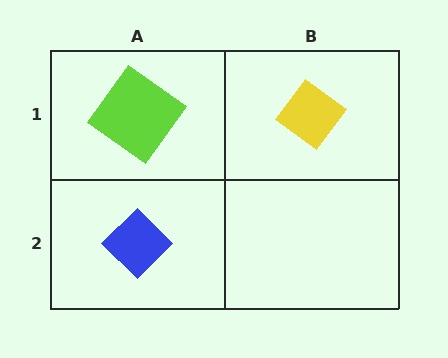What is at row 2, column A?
A blue diamond.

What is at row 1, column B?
A yellow diamond.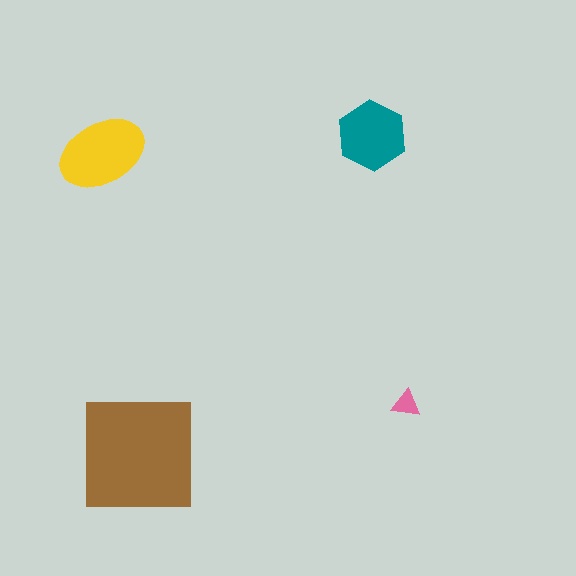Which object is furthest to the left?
The yellow ellipse is leftmost.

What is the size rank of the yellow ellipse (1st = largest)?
2nd.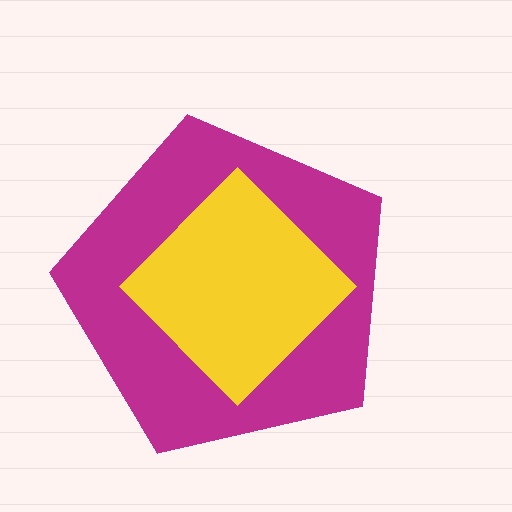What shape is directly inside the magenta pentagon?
The yellow diamond.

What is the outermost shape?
The magenta pentagon.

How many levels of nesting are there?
2.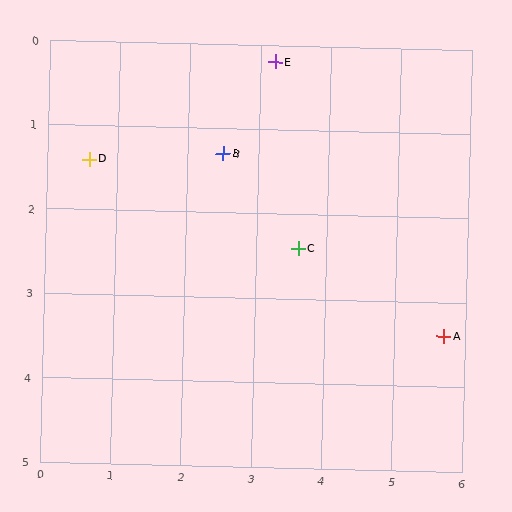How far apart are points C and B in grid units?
Points C and B are about 1.6 grid units apart.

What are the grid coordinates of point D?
Point D is at approximately (0.6, 1.4).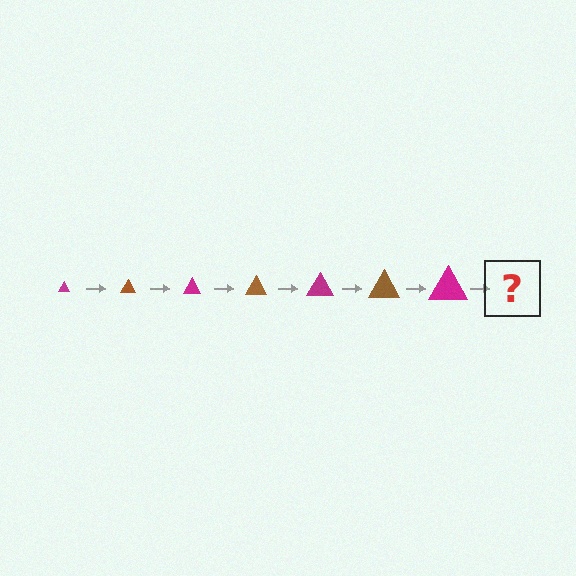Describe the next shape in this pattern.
It should be a brown triangle, larger than the previous one.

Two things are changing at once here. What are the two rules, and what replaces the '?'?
The two rules are that the triangle grows larger each step and the color cycles through magenta and brown. The '?' should be a brown triangle, larger than the previous one.